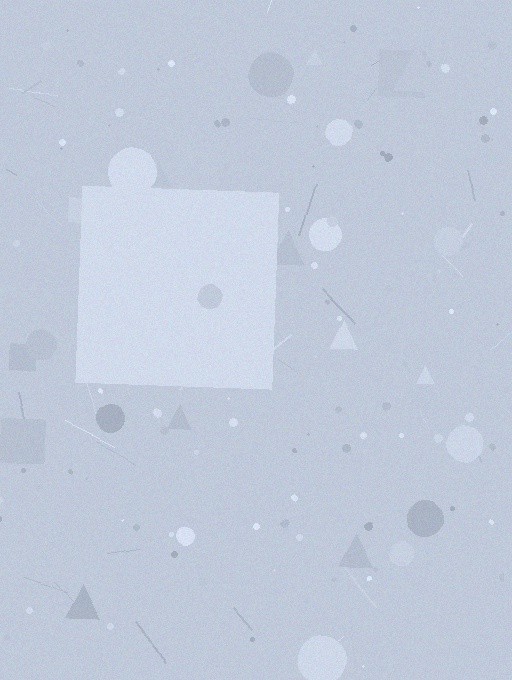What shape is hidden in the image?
A square is hidden in the image.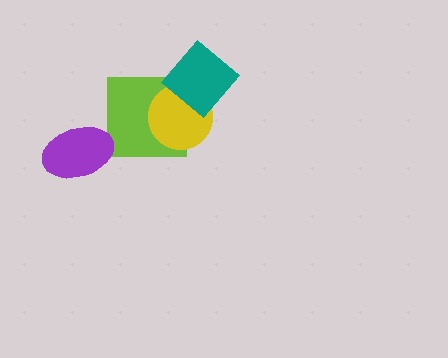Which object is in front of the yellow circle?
The teal diamond is in front of the yellow circle.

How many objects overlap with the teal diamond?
2 objects overlap with the teal diamond.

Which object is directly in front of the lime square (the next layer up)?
The yellow circle is directly in front of the lime square.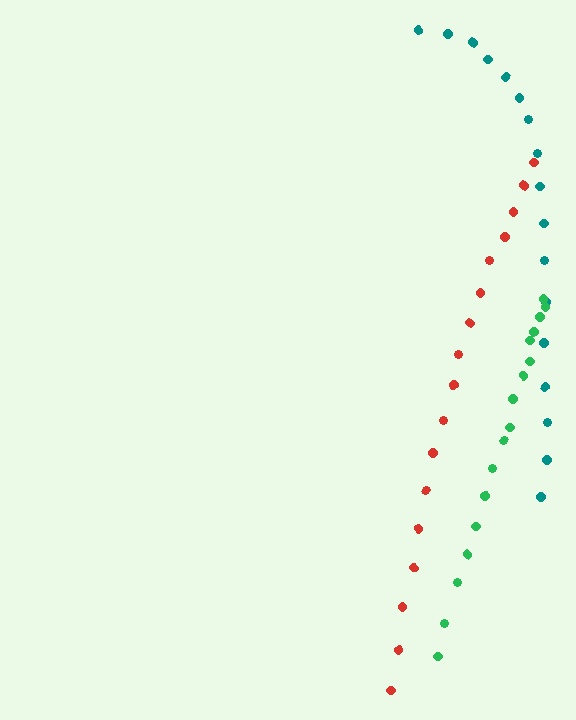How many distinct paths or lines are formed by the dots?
There are 3 distinct paths.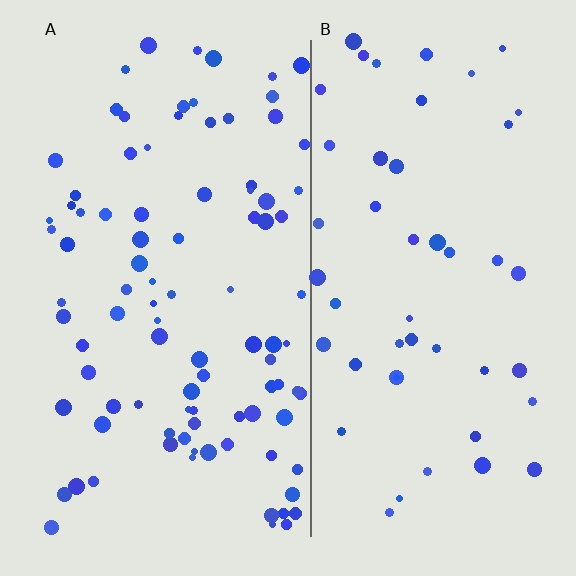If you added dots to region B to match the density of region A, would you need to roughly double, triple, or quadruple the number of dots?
Approximately double.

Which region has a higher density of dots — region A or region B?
A (the left).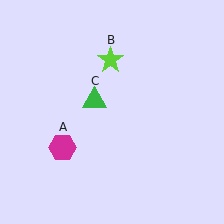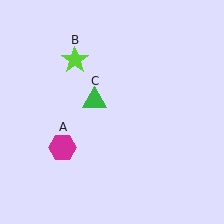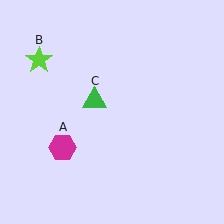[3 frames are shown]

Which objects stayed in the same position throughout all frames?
Magenta hexagon (object A) and green triangle (object C) remained stationary.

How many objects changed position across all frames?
1 object changed position: lime star (object B).